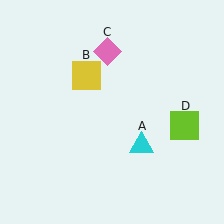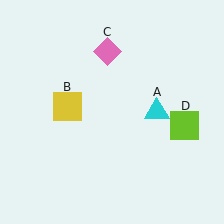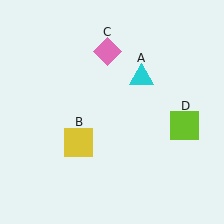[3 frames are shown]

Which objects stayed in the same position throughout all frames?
Pink diamond (object C) and lime square (object D) remained stationary.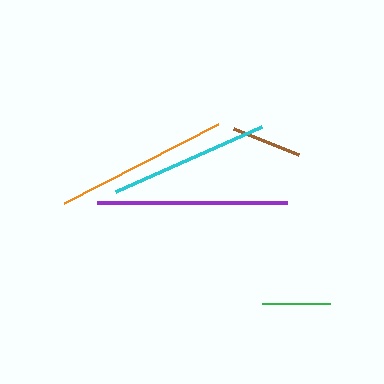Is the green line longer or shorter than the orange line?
The orange line is longer than the green line.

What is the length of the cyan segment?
The cyan segment is approximately 160 pixels long.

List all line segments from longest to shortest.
From longest to shortest: purple, orange, cyan, brown, green.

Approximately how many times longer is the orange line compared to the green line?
The orange line is approximately 2.5 times the length of the green line.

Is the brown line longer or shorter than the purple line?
The purple line is longer than the brown line.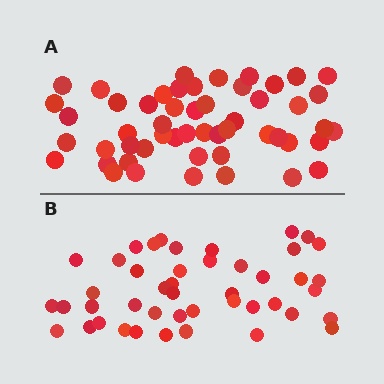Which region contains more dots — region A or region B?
Region A (the top region) has more dots.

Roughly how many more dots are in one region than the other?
Region A has roughly 8 or so more dots than region B.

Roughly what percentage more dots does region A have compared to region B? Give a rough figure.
About 15% more.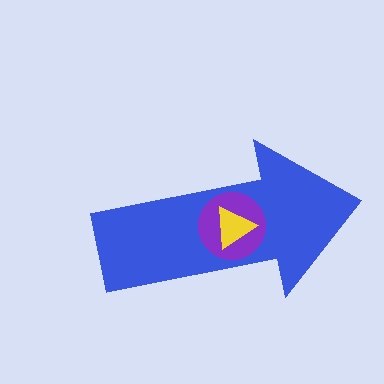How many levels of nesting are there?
3.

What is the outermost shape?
The blue arrow.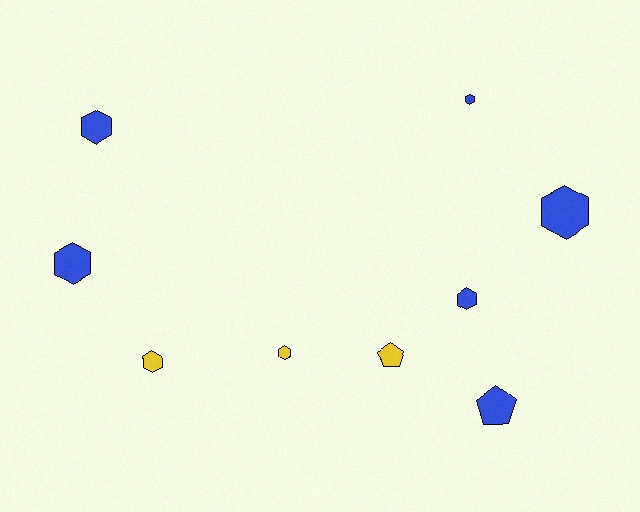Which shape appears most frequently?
Hexagon, with 7 objects.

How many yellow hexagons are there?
There are 2 yellow hexagons.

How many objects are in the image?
There are 9 objects.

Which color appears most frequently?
Blue, with 6 objects.